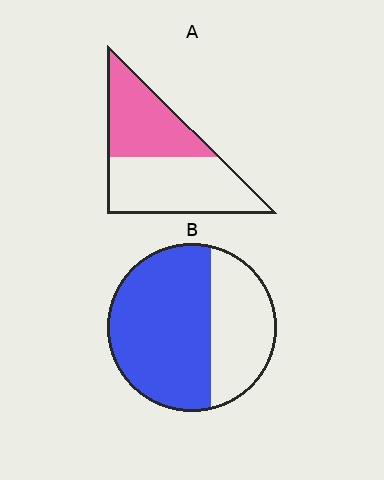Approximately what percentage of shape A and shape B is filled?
A is approximately 45% and B is approximately 65%.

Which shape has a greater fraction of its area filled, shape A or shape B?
Shape B.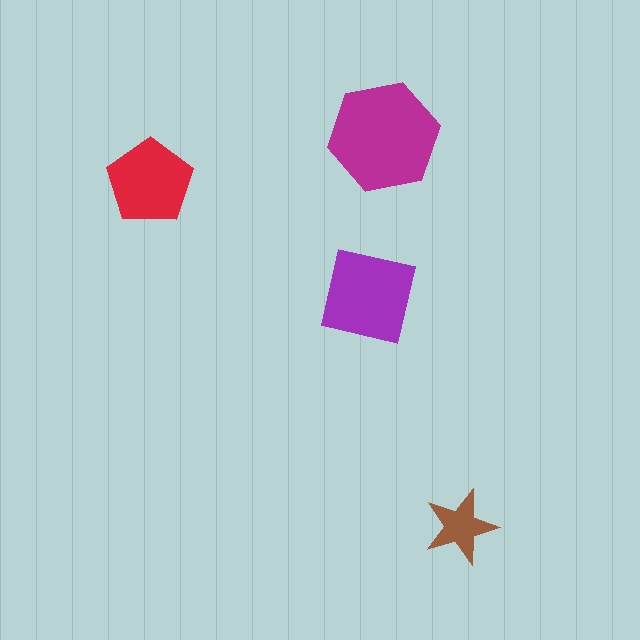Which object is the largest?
The magenta hexagon.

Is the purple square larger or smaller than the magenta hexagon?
Smaller.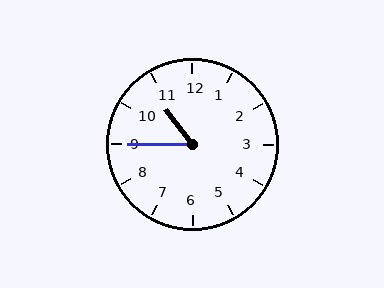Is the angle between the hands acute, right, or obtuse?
It is acute.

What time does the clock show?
10:45.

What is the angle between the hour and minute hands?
Approximately 52 degrees.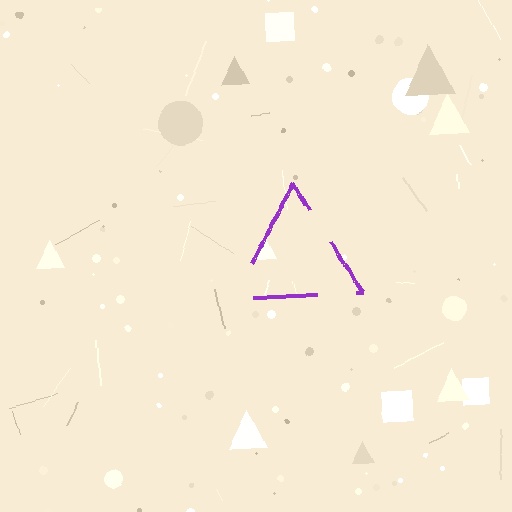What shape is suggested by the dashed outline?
The dashed outline suggests a triangle.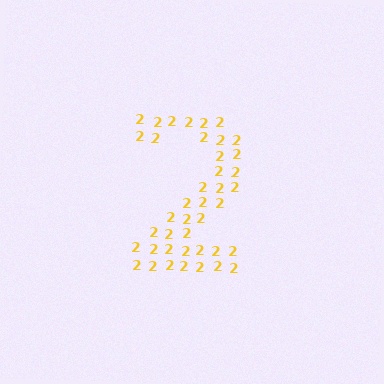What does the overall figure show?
The overall figure shows the digit 2.